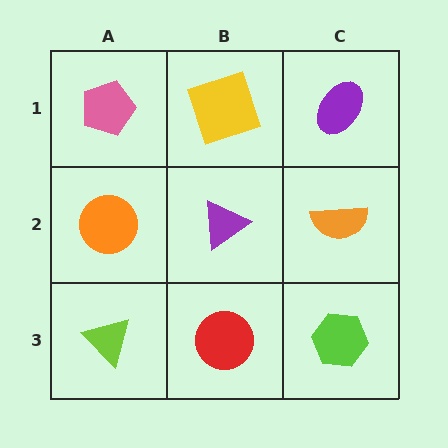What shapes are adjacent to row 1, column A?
An orange circle (row 2, column A), a yellow square (row 1, column B).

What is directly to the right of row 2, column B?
An orange semicircle.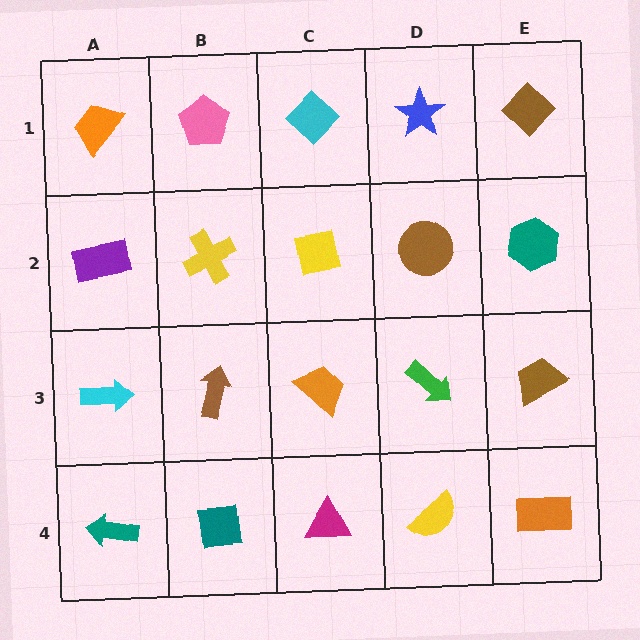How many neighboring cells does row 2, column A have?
3.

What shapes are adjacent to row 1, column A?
A purple rectangle (row 2, column A), a pink pentagon (row 1, column B).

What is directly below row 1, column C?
A yellow square.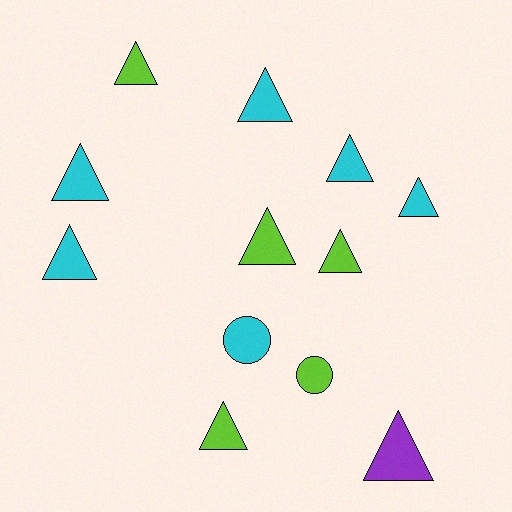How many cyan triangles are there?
There are 5 cyan triangles.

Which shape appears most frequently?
Triangle, with 10 objects.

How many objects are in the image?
There are 12 objects.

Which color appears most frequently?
Cyan, with 6 objects.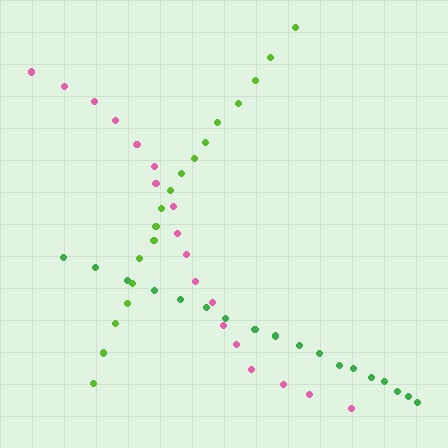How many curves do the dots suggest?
There are 3 distinct paths.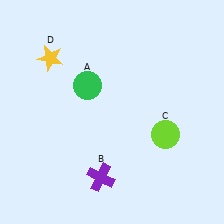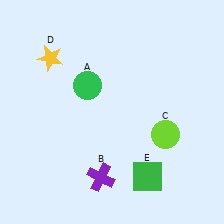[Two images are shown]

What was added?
A green square (E) was added in Image 2.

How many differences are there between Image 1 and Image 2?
There is 1 difference between the two images.